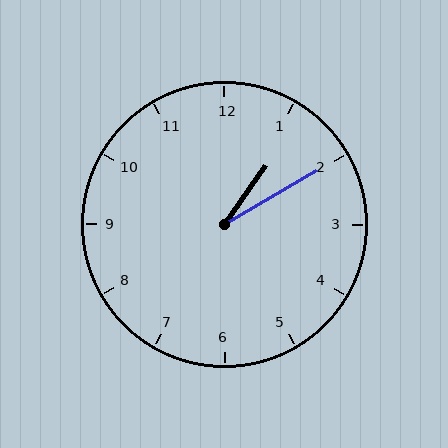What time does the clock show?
1:10.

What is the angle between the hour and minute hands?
Approximately 25 degrees.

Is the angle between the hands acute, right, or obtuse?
It is acute.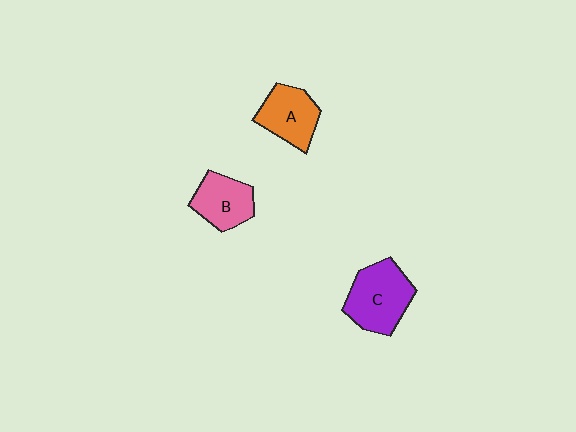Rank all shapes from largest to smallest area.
From largest to smallest: C (purple), A (orange), B (pink).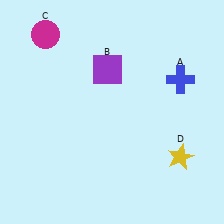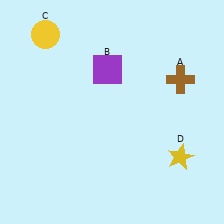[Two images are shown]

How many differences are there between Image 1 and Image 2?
There are 2 differences between the two images.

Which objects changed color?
A changed from blue to brown. C changed from magenta to yellow.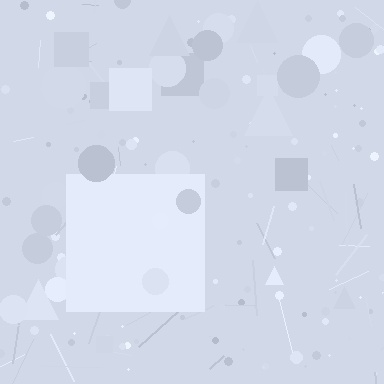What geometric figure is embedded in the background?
A square is embedded in the background.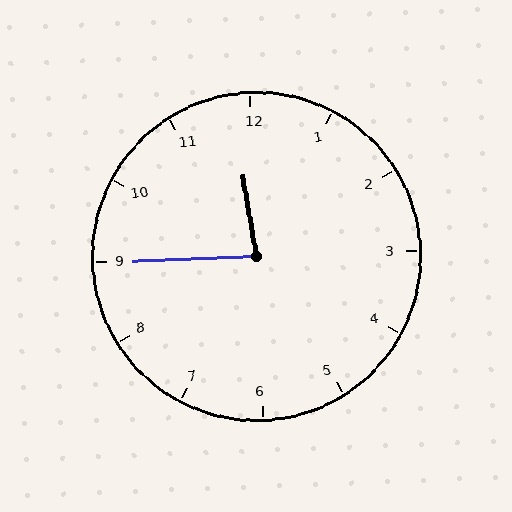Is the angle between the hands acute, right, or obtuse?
It is acute.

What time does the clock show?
11:45.